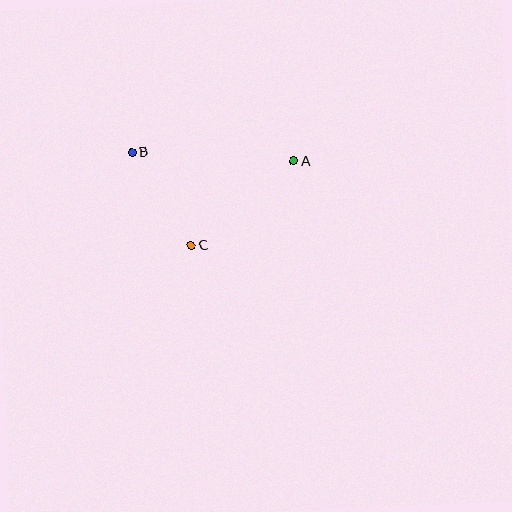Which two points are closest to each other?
Points B and C are closest to each other.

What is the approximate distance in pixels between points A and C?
The distance between A and C is approximately 133 pixels.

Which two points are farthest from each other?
Points A and B are farthest from each other.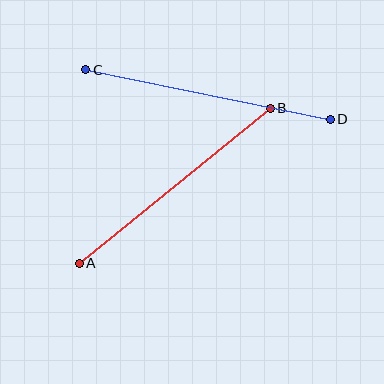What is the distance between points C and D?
The distance is approximately 250 pixels.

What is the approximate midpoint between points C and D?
The midpoint is at approximately (208, 95) pixels.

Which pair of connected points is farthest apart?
Points C and D are farthest apart.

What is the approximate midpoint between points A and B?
The midpoint is at approximately (175, 186) pixels.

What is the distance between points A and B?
The distance is approximately 246 pixels.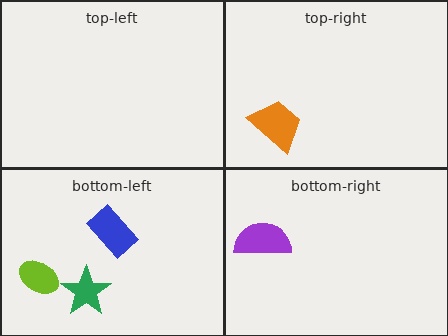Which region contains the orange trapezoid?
The top-right region.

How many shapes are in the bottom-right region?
1.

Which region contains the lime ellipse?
The bottom-left region.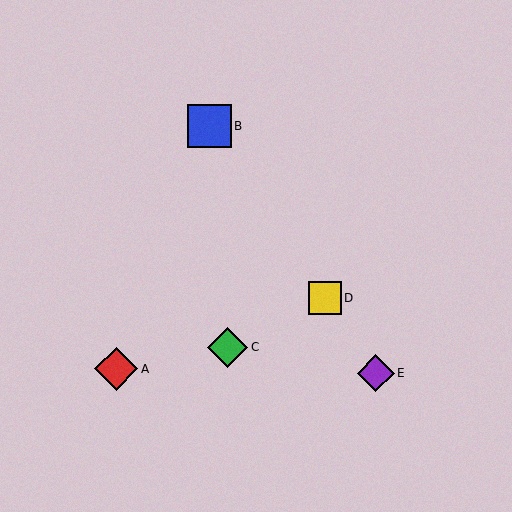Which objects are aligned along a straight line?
Objects B, D, E are aligned along a straight line.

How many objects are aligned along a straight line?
3 objects (B, D, E) are aligned along a straight line.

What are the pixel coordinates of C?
Object C is at (228, 347).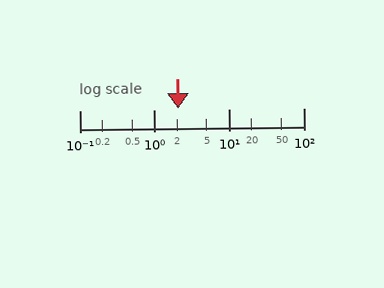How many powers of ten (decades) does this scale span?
The scale spans 3 decades, from 0.1 to 100.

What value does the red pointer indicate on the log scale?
The pointer indicates approximately 2.1.